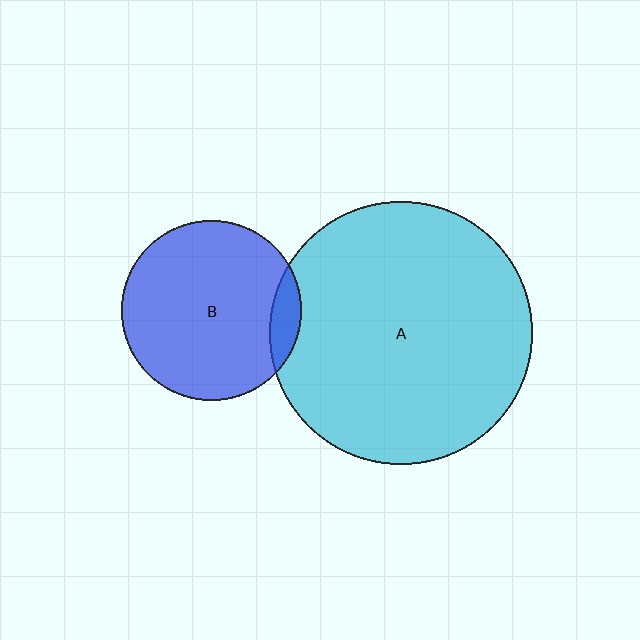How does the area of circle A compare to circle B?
Approximately 2.1 times.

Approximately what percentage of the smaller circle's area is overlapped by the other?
Approximately 10%.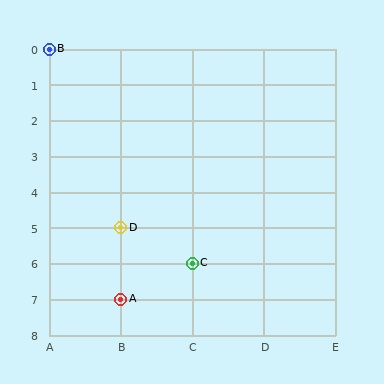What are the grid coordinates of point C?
Point C is at grid coordinates (C, 6).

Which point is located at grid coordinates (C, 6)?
Point C is at (C, 6).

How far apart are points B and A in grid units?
Points B and A are 1 column and 7 rows apart (about 7.1 grid units diagonally).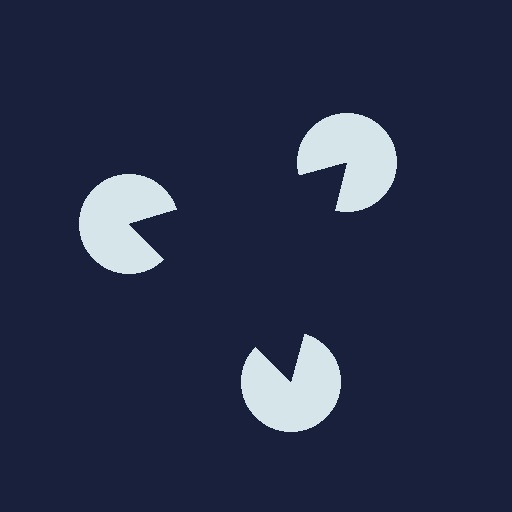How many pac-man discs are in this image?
There are 3 — one at each vertex of the illusory triangle.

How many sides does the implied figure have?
3 sides.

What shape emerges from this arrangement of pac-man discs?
An illusory triangle — its edges are inferred from the aligned wedge cuts in the pac-man discs, not physically drawn.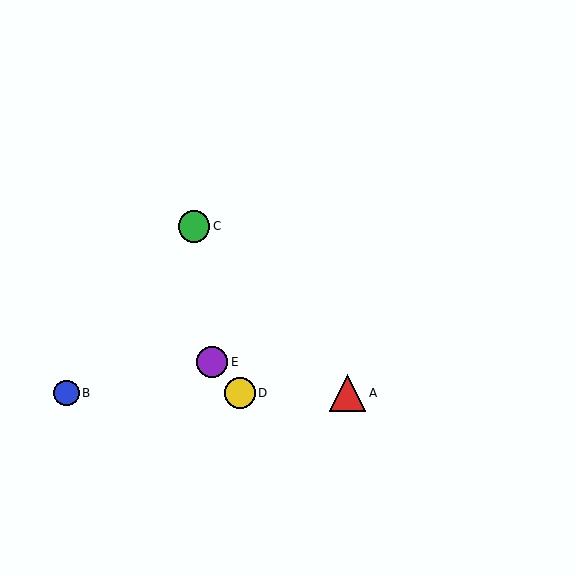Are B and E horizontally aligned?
No, B is at y≈393 and E is at y≈362.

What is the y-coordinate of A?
Object A is at y≈393.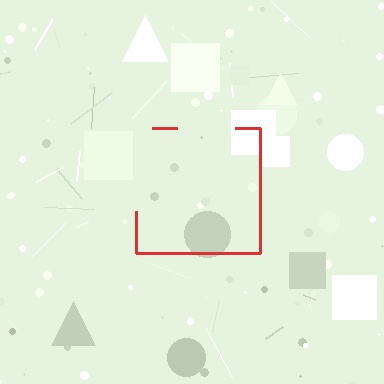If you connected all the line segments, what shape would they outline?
They would outline a square.